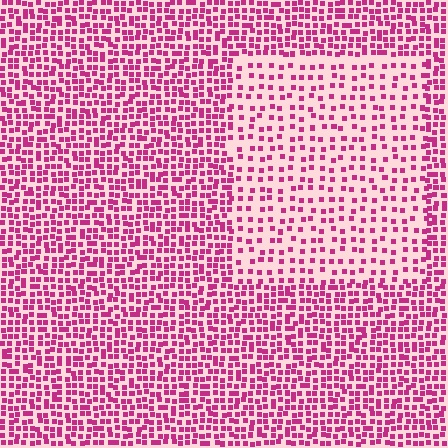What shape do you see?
I see a rectangle.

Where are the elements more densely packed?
The elements are more densely packed outside the rectangle boundary.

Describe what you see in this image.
The image contains small magenta elements arranged at two different densities. A rectangle-shaped region is visible where the elements are less densely packed than the surrounding area.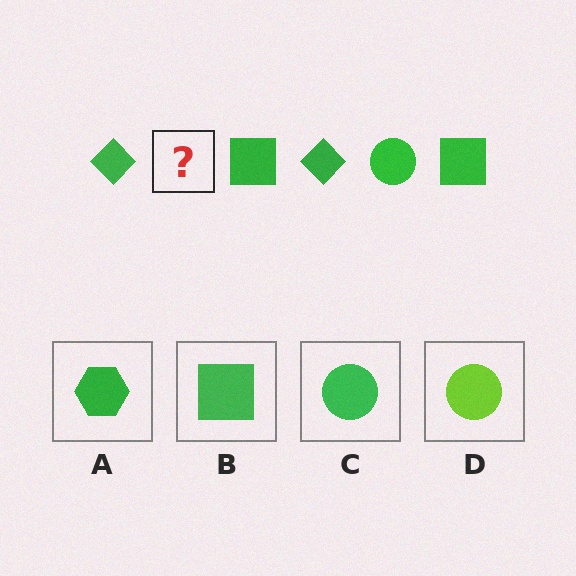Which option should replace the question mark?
Option C.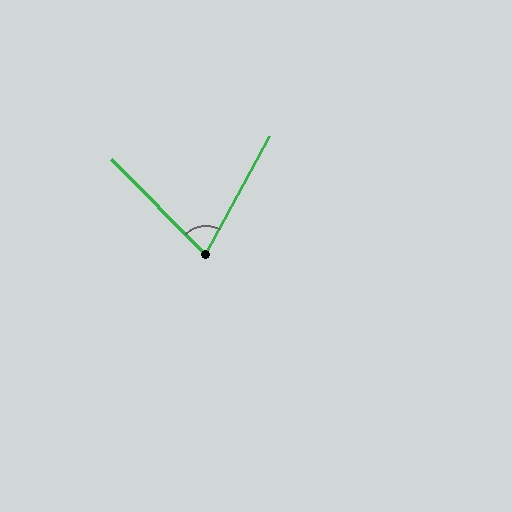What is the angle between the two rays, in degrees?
Approximately 73 degrees.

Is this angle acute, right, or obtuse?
It is acute.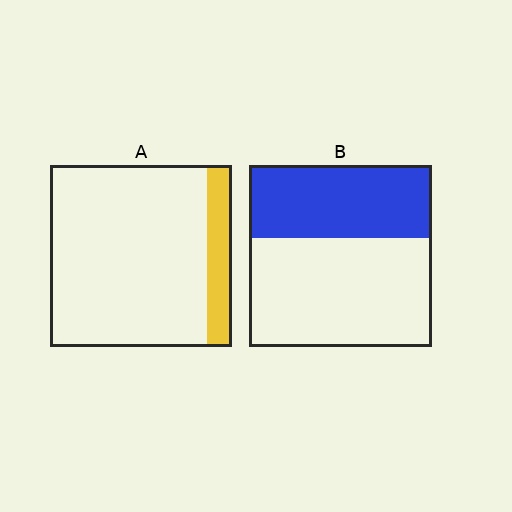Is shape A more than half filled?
No.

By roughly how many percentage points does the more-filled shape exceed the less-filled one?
By roughly 25 percentage points (B over A).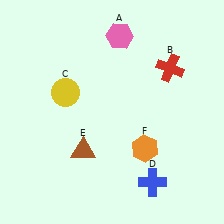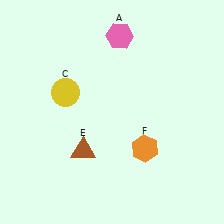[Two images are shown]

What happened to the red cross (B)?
The red cross (B) was removed in Image 2. It was in the top-right area of Image 1.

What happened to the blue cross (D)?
The blue cross (D) was removed in Image 2. It was in the bottom-right area of Image 1.